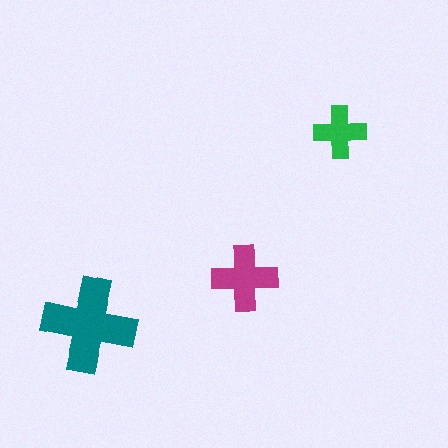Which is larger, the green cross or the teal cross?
The teal one.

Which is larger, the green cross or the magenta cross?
The magenta one.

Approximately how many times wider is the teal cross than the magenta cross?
About 1.5 times wider.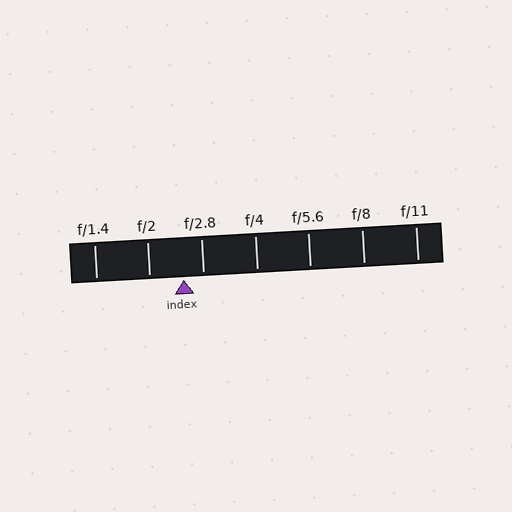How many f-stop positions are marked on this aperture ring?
There are 7 f-stop positions marked.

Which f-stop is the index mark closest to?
The index mark is closest to f/2.8.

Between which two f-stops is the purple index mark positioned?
The index mark is between f/2 and f/2.8.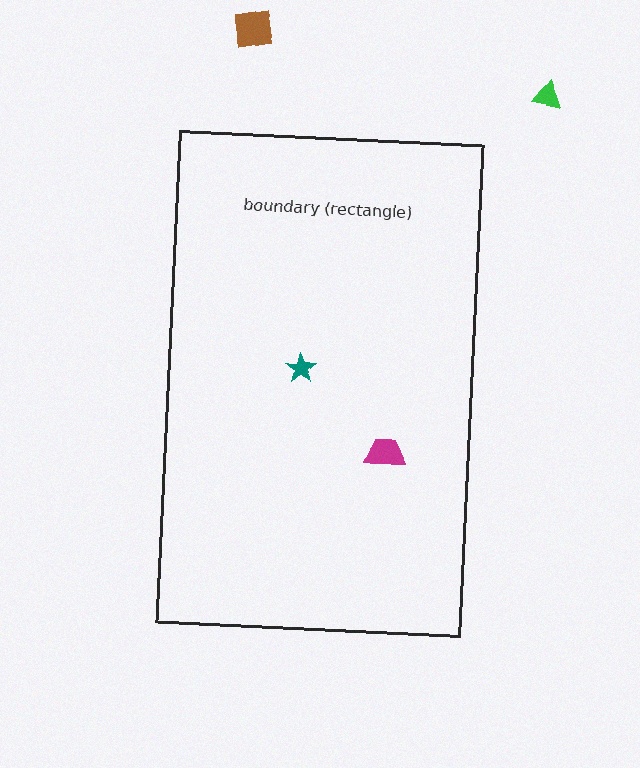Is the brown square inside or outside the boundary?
Outside.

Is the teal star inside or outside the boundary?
Inside.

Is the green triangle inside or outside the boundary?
Outside.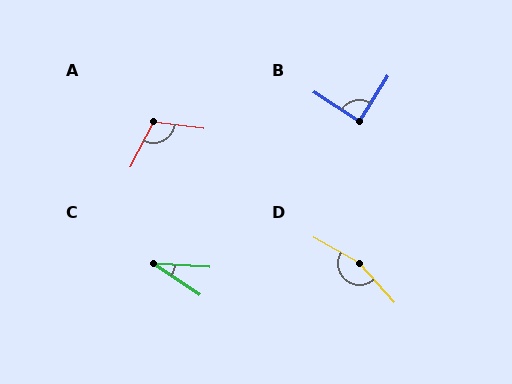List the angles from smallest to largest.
C (31°), B (89°), A (111°), D (161°).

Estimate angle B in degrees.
Approximately 89 degrees.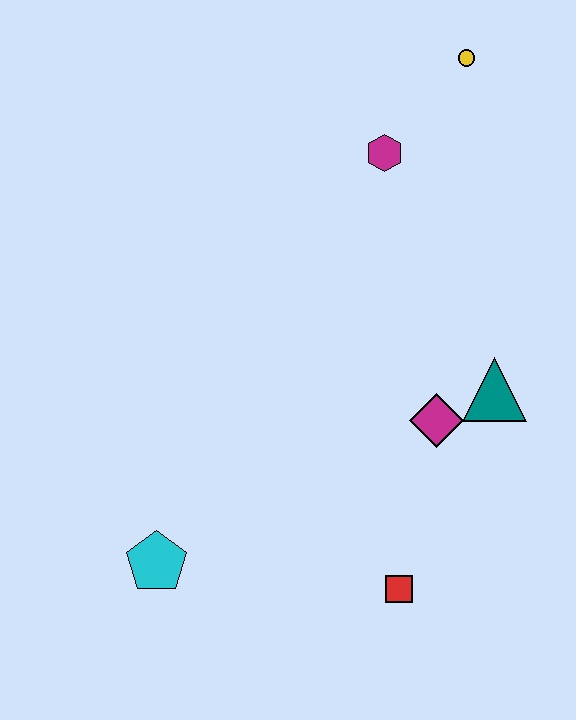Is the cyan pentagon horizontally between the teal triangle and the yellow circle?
No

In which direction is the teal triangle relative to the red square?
The teal triangle is above the red square.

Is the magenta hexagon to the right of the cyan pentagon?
Yes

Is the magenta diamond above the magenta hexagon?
No